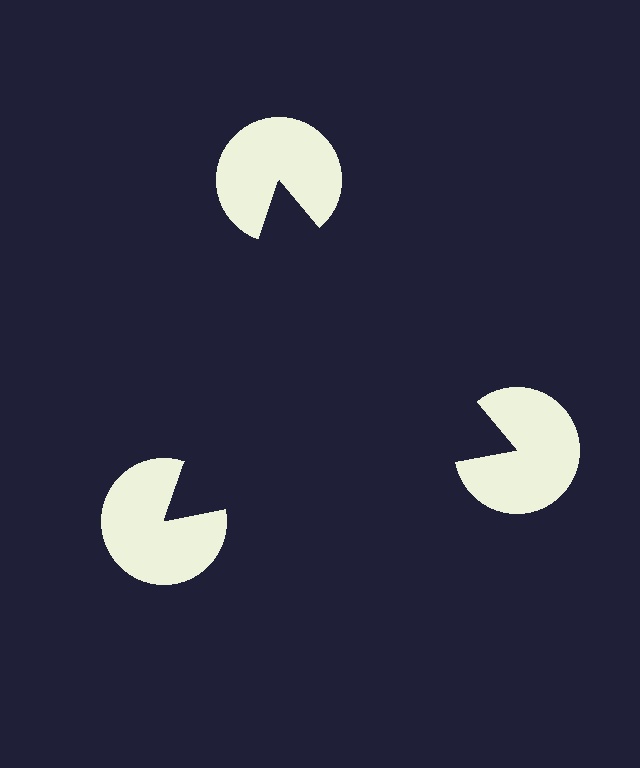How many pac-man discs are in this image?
There are 3 — one at each vertex of the illusory triangle.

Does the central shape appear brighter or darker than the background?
It typically appears slightly darker than the background, even though no actual brightness change is drawn.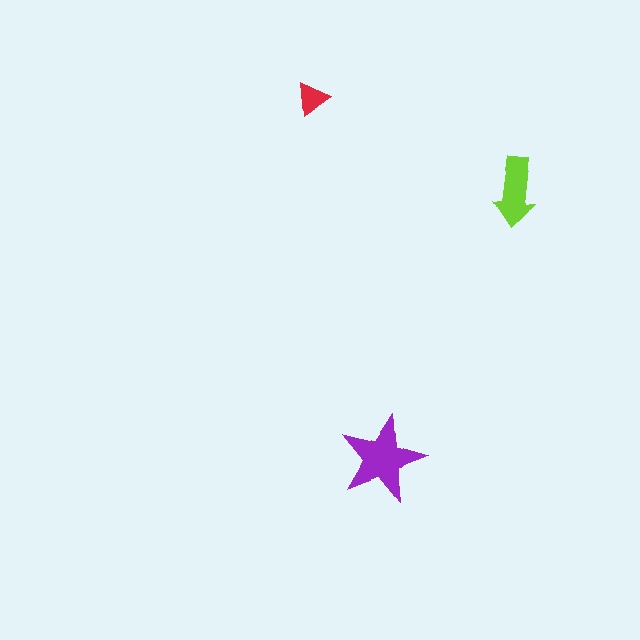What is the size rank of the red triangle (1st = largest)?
3rd.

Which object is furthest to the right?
The lime arrow is rightmost.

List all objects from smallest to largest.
The red triangle, the lime arrow, the purple star.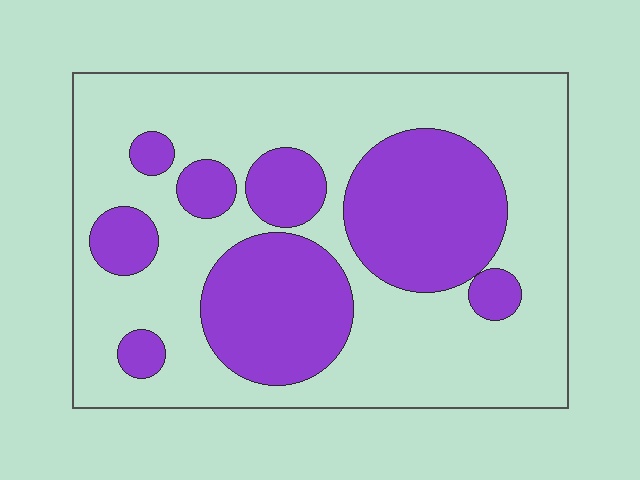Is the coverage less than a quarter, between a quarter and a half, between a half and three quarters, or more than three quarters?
Between a quarter and a half.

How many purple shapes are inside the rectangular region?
8.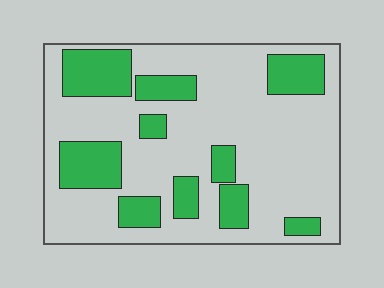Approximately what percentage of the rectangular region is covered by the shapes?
Approximately 30%.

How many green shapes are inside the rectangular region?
10.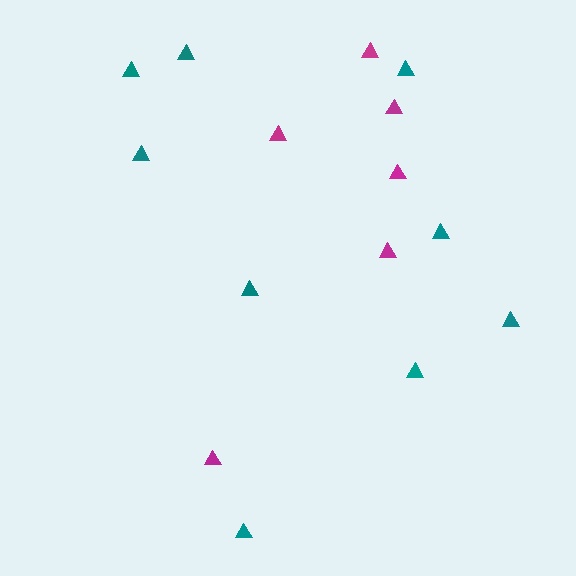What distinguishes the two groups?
There are 2 groups: one group of magenta triangles (6) and one group of teal triangles (9).